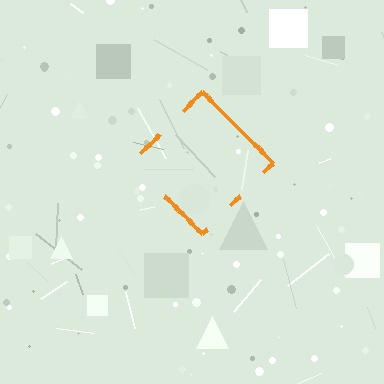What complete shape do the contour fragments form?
The contour fragments form a diamond.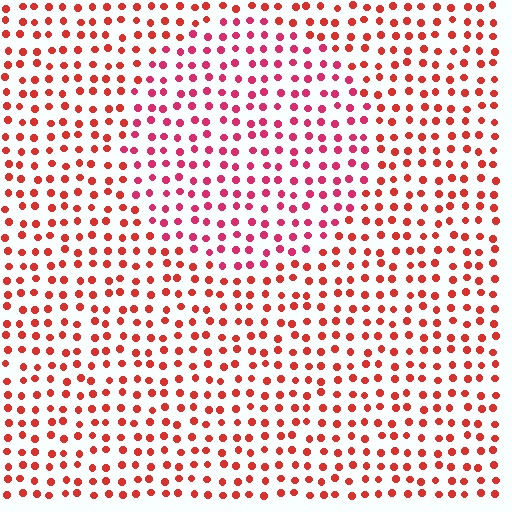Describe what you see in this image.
The image is filled with small red elements in a uniform arrangement. A circle-shaped region is visible where the elements are tinted to a slightly different hue, forming a subtle color boundary.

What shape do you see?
I see a circle.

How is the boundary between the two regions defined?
The boundary is defined purely by a slight shift in hue (about 25 degrees). Spacing, size, and orientation are identical on both sides.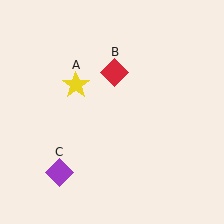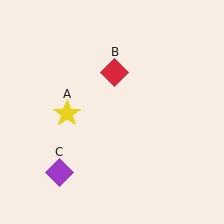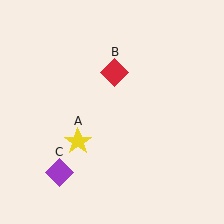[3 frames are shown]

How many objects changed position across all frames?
1 object changed position: yellow star (object A).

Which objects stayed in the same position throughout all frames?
Red diamond (object B) and purple diamond (object C) remained stationary.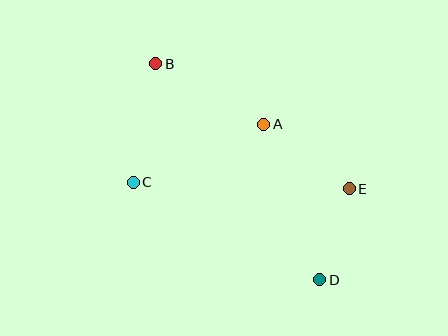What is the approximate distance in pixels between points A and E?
The distance between A and E is approximately 107 pixels.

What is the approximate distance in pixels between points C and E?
The distance between C and E is approximately 216 pixels.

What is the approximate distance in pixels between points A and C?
The distance between A and C is approximately 143 pixels.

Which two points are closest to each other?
Points D and E are closest to each other.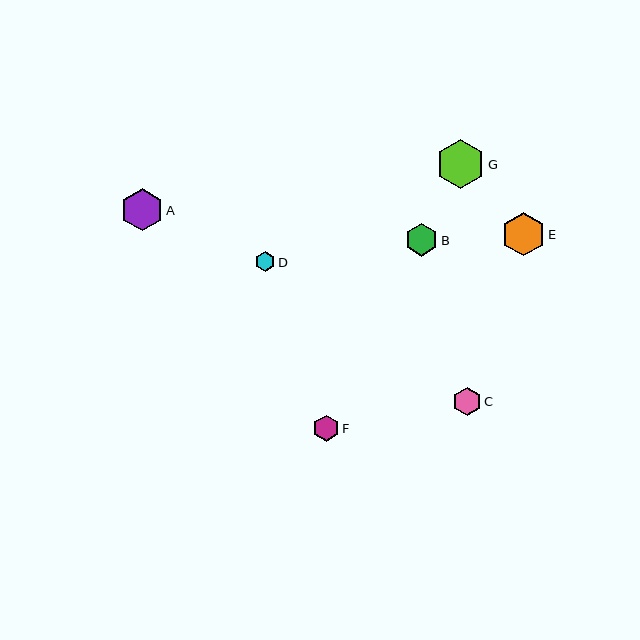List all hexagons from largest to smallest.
From largest to smallest: G, E, A, B, C, F, D.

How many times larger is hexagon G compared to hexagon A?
Hexagon G is approximately 1.2 times the size of hexagon A.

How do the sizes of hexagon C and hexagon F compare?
Hexagon C and hexagon F are approximately the same size.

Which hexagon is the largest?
Hexagon G is the largest with a size of approximately 49 pixels.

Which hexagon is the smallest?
Hexagon D is the smallest with a size of approximately 20 pixels.